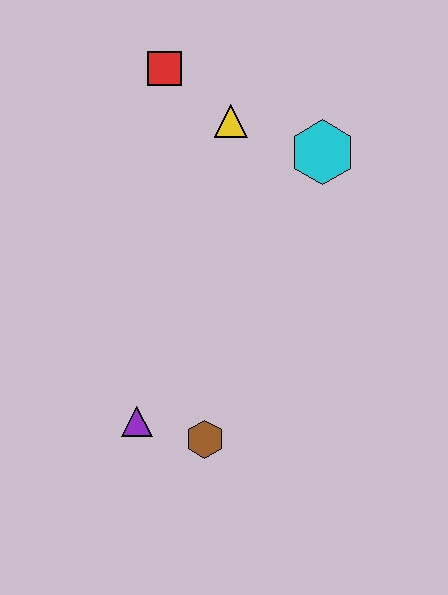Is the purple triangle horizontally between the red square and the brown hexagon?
No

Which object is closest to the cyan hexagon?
The yellow triangle is closest to the cyan hexagon.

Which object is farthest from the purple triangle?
The red square is farthest from the purple triangle.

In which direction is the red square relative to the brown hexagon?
The red square is above the brown hexagon.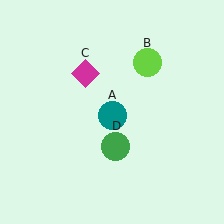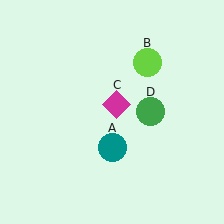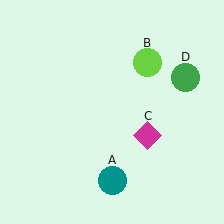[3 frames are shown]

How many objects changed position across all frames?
3 objects changed position: teal circle (object A), magenta diamond (object C), green circle (object D).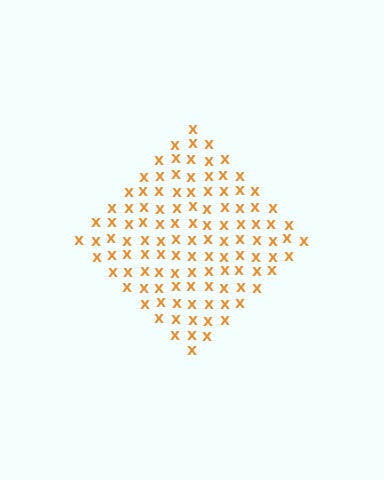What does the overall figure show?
The overall figure shows a diamond.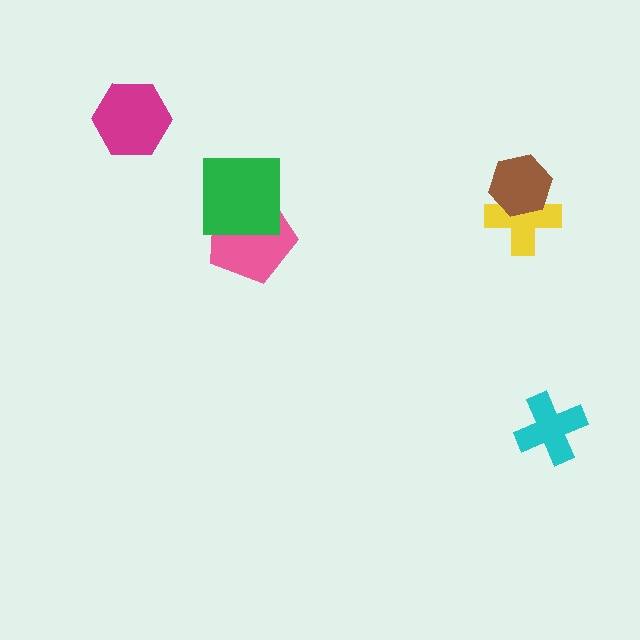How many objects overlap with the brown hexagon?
1 object overlaps with the brown hexagon.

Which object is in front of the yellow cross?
The brown hexagon is in front of the yellow cross.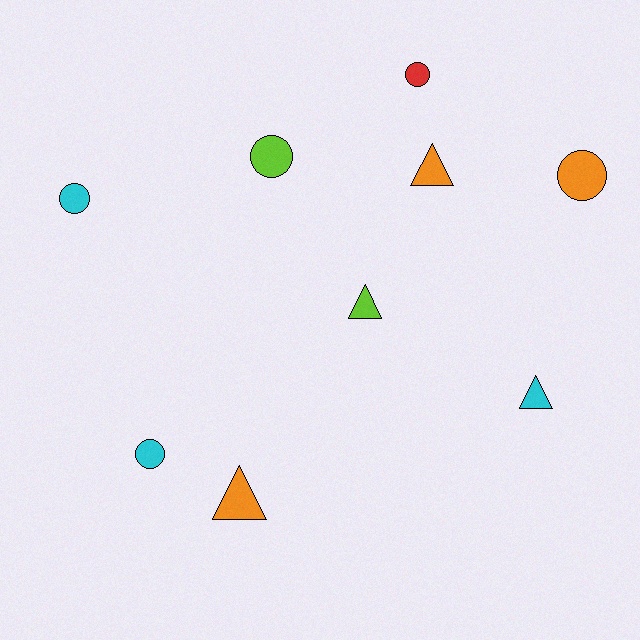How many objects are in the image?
There are 9 objects.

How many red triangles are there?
There are no red triangles.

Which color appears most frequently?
Orange, with 3 objects.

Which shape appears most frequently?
Circle, with 5 objects.